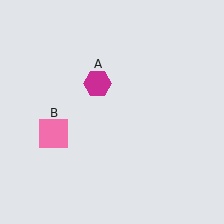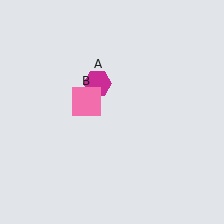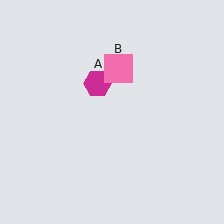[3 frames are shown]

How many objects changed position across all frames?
1 object changed position: pink square (object B).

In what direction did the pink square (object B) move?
The pink square (object B) moved up and to the right.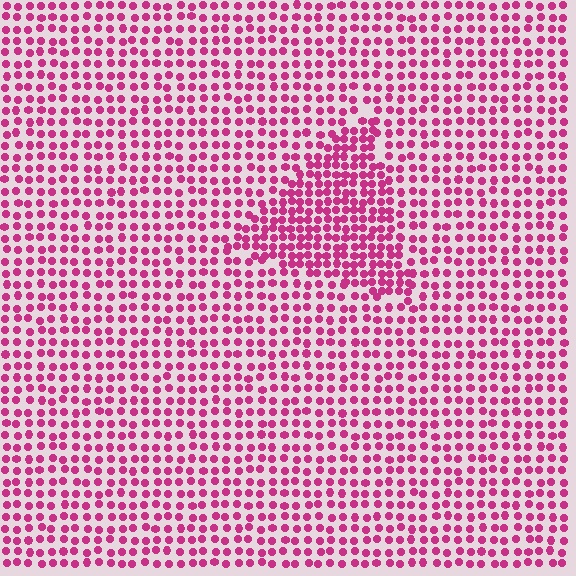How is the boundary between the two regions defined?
The boundary is defined by a change in element density (approximately 1.7x ratio). All elements are the same color, size, and shape.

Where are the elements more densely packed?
The elements are more densely packed inside the triangle boundary.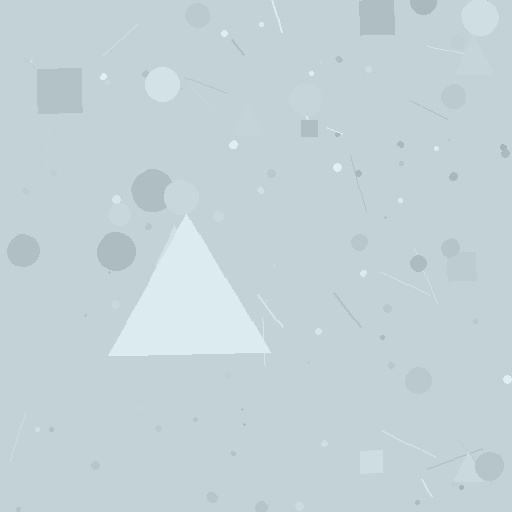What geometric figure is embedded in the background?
A triangle is embedded in the background.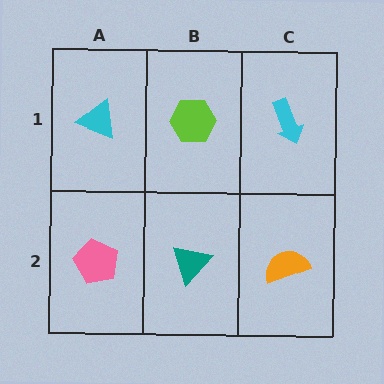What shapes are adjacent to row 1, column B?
A teal triangle (row 2, column B), a cyan triangle (row 1, column A), a cyan arrow (row 1, column C).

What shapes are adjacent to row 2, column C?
A cyan arrow (row 1, column C), a teal triangle (row 2, column B).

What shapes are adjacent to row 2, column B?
A lime hexagon (row 1, column B), a pink pentagon (row 2, column A), an orange semicircle (row 2, column C).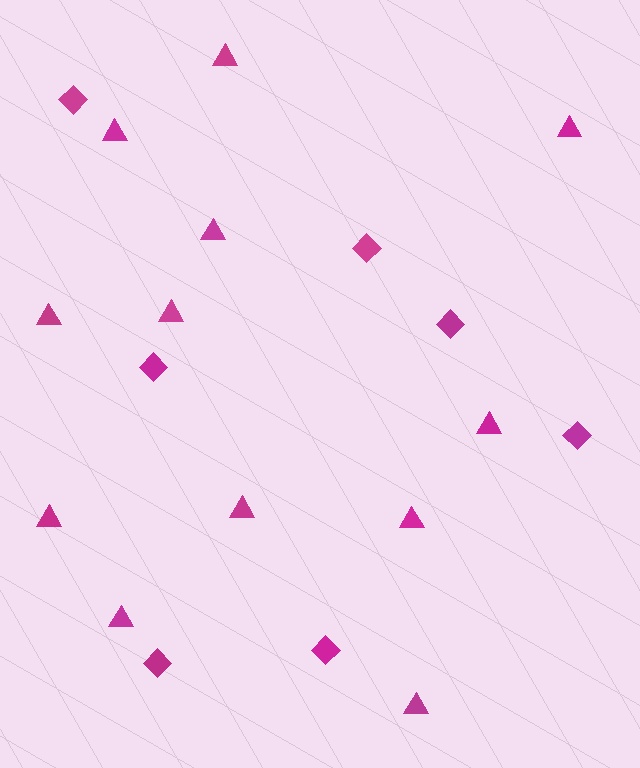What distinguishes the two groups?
There are 2 groups: one group of triangles (12) and one group of diamonds (7).